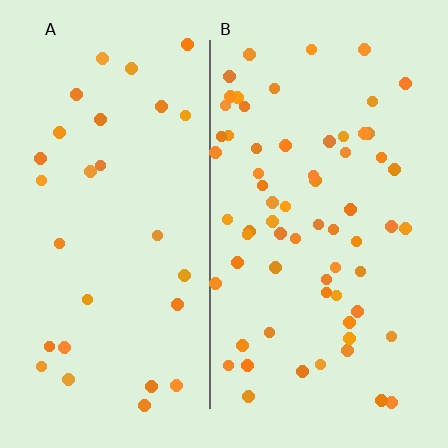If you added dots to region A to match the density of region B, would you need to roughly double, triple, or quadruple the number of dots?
Approximately double.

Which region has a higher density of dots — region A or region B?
B (the right).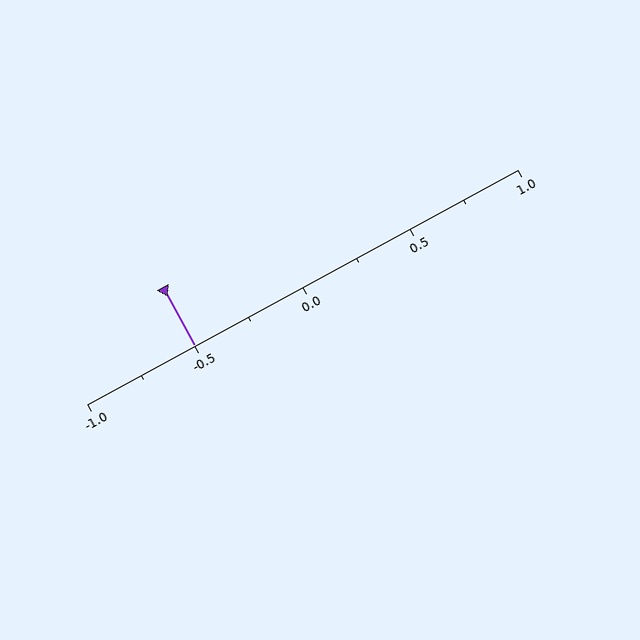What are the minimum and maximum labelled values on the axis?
The axis runs from -1.0 to 1.0.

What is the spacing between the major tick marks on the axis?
The major ticks are spaced 0.5 apart.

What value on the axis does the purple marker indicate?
The marker indicates approximately -0.5.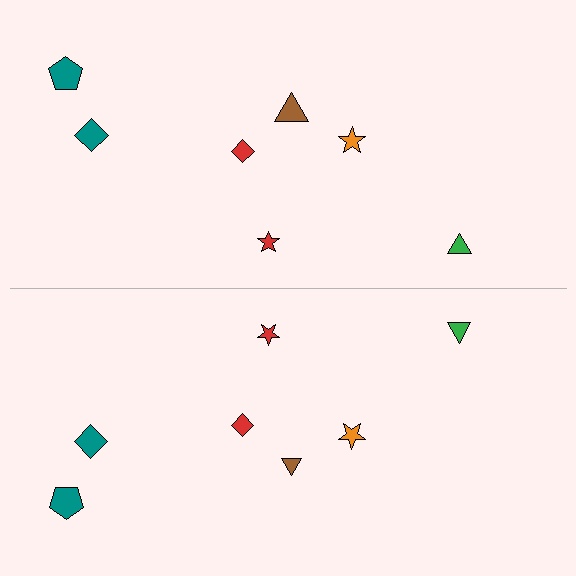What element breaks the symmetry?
The brown triangle on the bottom side has a different size than its mirror counterpart.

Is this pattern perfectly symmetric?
No, the pattern is not perfectly symmetric. The brown triangle on the bottom side has a different size than its mirror counterpart.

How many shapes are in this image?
There are 14 shapes in this image.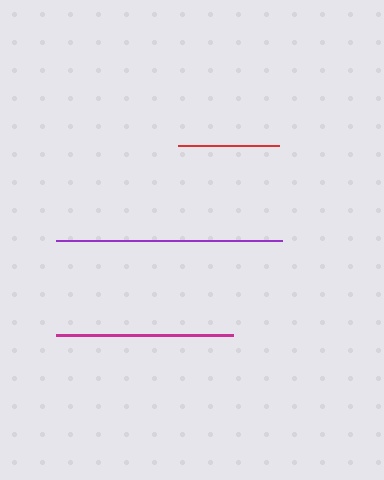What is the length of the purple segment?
The purple segment is approximately 226 pixels long.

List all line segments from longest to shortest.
From longest to shortest: purple, magenta, red.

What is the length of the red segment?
The red segment is approximately 101 pixels long.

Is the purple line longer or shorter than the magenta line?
The purple line is longer than the magenta line.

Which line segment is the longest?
The purple line is the longest at approximately 226 pixels.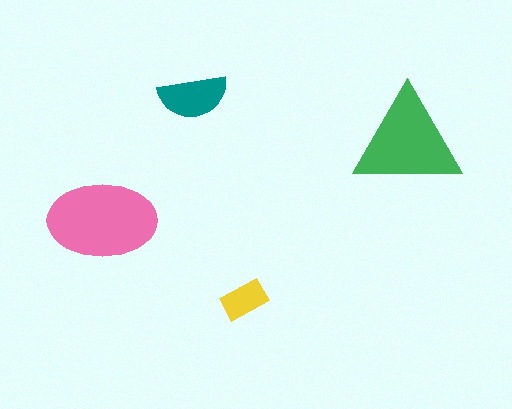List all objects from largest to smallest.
The pink ellipse, the green triangle, the teal semicircle, the yellow rectangle.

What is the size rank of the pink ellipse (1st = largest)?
1st.